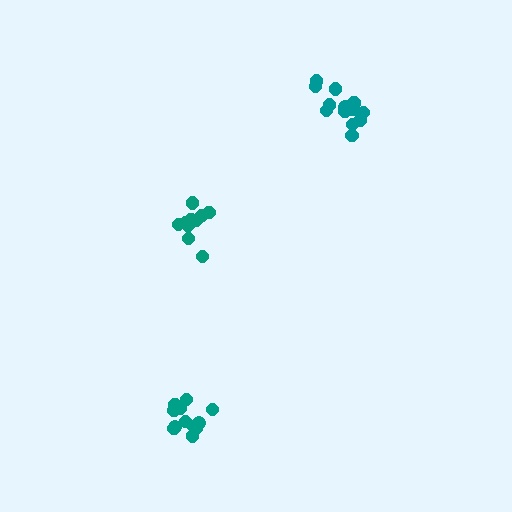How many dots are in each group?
Group 1: 10 dots, Group 2: 14 dots, Group 3: 14 dots (38 total).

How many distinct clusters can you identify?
There are 3 distinct clusters.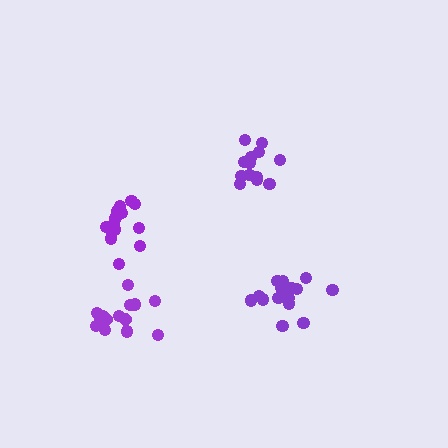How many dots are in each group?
Group 1: 14 dots, Group 2: 13 dots, Group 3: 14 dots, Group 4: 17 dots (58 total).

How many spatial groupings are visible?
There are 4 spatial groupings.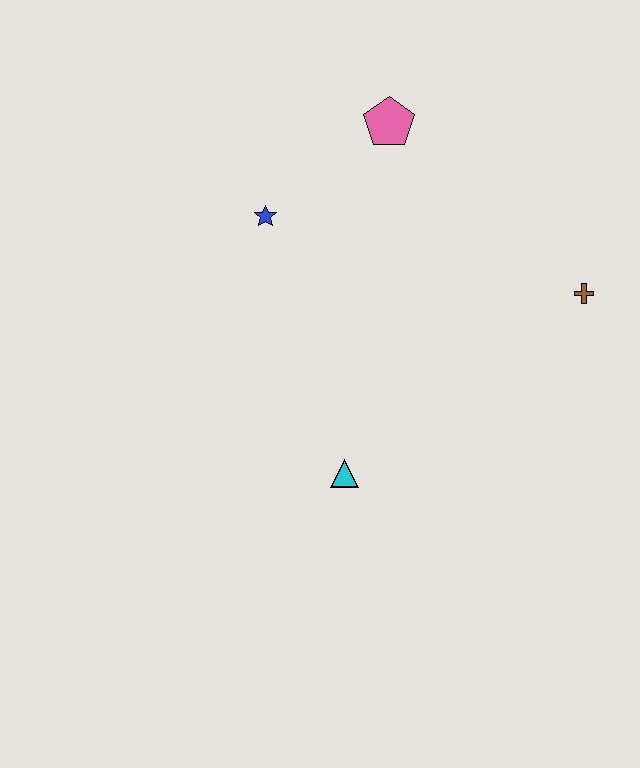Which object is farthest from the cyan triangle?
The pink pentagon is farthest from the cyan triangle.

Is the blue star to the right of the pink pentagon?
No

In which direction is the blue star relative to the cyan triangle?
The blue star is above the cyan triangle.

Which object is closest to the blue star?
The pink pentagon is closest to the blue star.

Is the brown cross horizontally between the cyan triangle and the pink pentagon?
No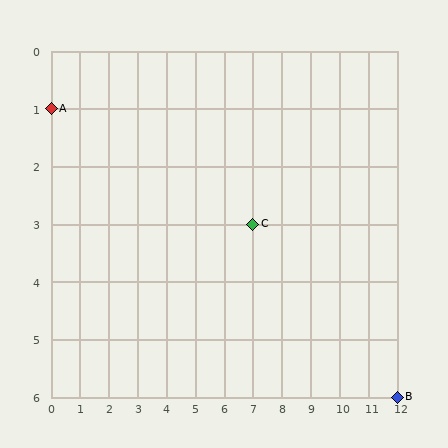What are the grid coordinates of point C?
Point C is at grid coordinates (7, 3).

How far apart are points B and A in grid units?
Points B and A are 12 columns and 5 rows apart (about 13.0 grid units diagonally).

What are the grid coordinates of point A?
Point A is at grid coordinates (0, 1).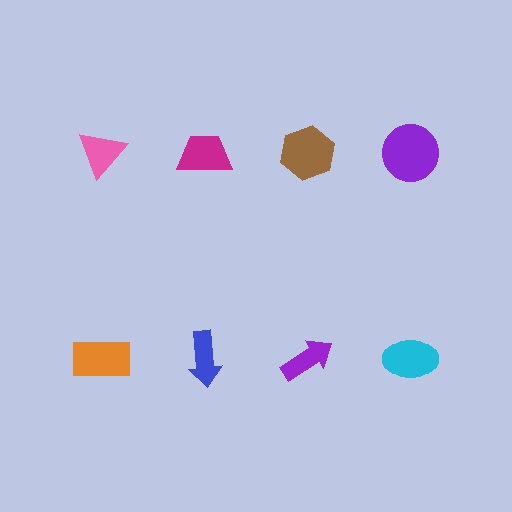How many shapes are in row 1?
4 shapes.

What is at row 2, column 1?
An orange rectangle.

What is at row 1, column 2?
A magenta trapezoid.